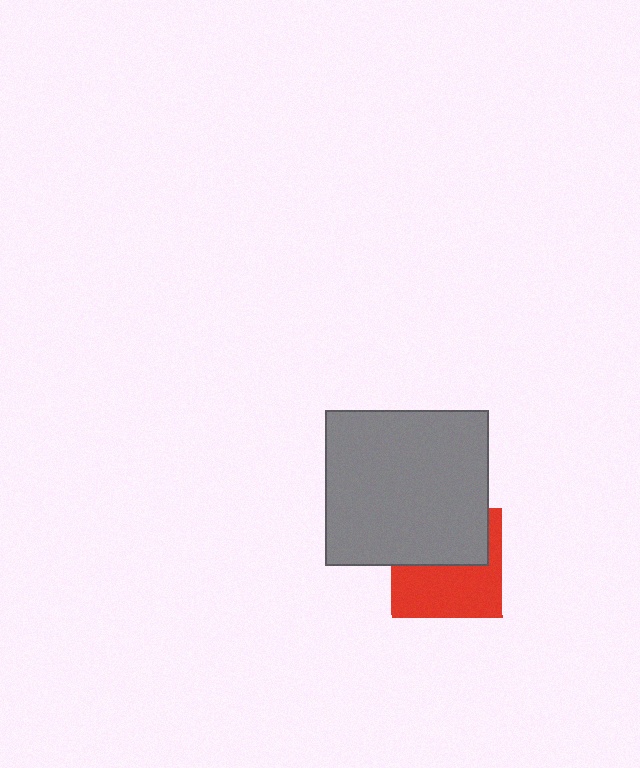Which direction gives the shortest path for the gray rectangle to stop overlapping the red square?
Moving up gives the shortest separation.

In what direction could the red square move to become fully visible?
The red square could move down. That would shift it out from behind the gray rectangle entirely.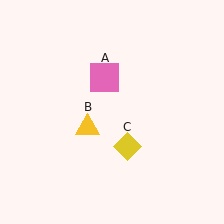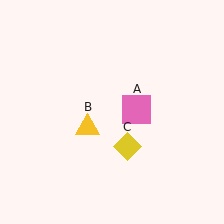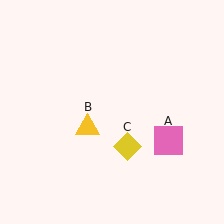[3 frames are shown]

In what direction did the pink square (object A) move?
The pink square (object A) moved down and to the right.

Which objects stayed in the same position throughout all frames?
Yellow triangle (object B) and yellow diamond (object C) remained stationary.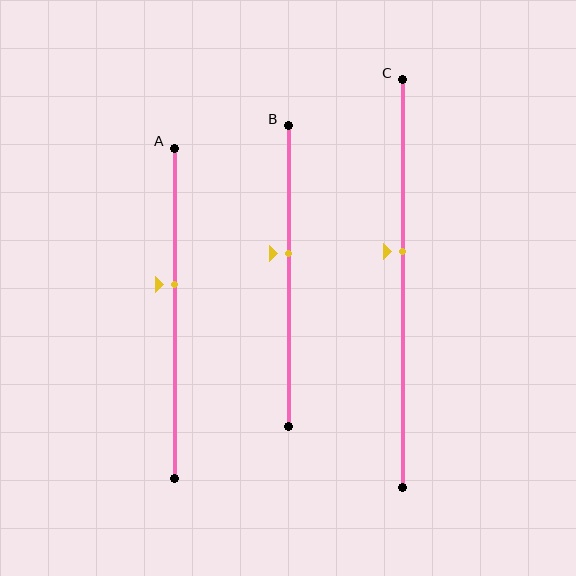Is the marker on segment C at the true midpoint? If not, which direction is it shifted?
No, the marker on segment C is shifted upward by about 8% of the segment length.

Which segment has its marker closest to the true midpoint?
Segment B has its marker closest to the true midpoint.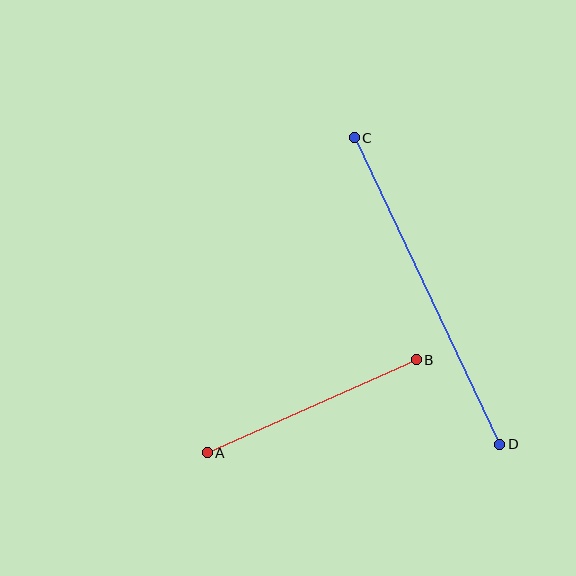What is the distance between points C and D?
The distance is approximately 340 pixels.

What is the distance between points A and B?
The distance is approximately 229 pixels.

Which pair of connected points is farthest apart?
Points C and D are farthest apart.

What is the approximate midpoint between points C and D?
The midpoint is at approximately (427, 291) pixels.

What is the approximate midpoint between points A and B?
The midpoint is at approximately (312, 406) pixels.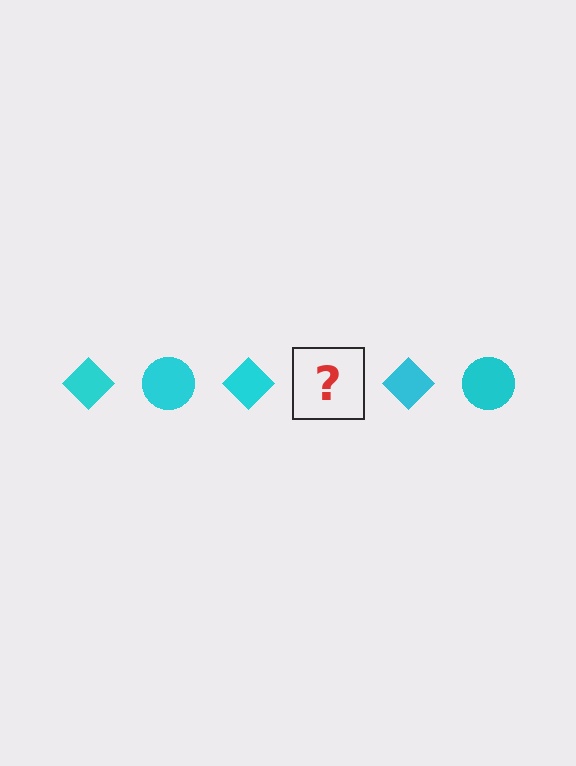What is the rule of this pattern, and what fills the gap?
The rule is that the pattern cycles through diamond, circle shapes in cyan. The gap should be filled with a cyan circle.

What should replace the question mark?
The question mark should be replaced with a cyan circle.